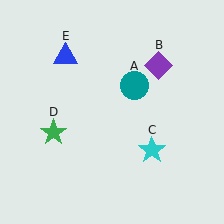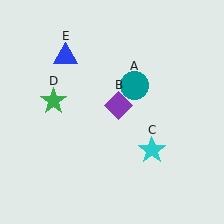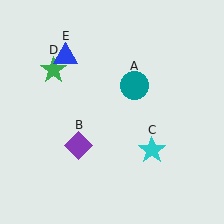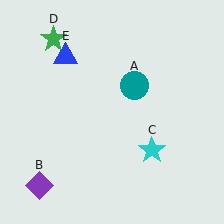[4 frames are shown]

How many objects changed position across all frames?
2 objects changed position: purple diamond (object B), green star (object D).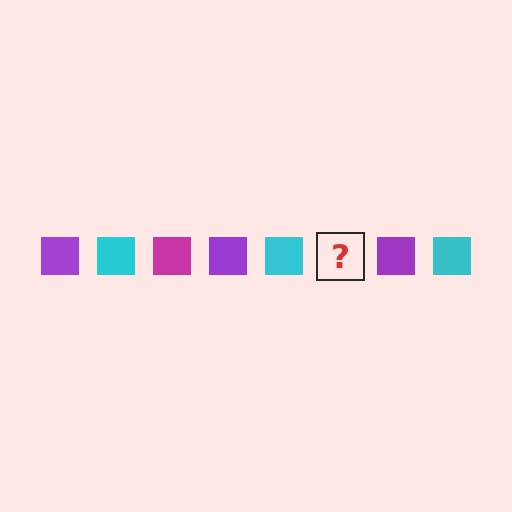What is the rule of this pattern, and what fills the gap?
The rule is that the pattern cycles through purple, cyan, magenta squares. The gap should be filled with a magenta square.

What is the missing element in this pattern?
The missing element is a magenta square.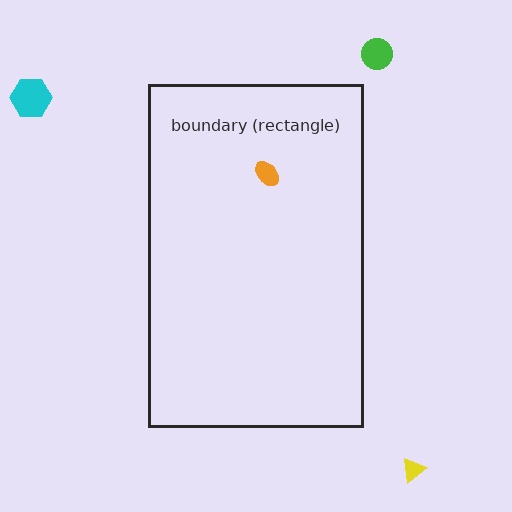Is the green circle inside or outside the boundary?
Outside.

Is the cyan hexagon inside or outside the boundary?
Outside.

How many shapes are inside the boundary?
1 inside, 3 outside.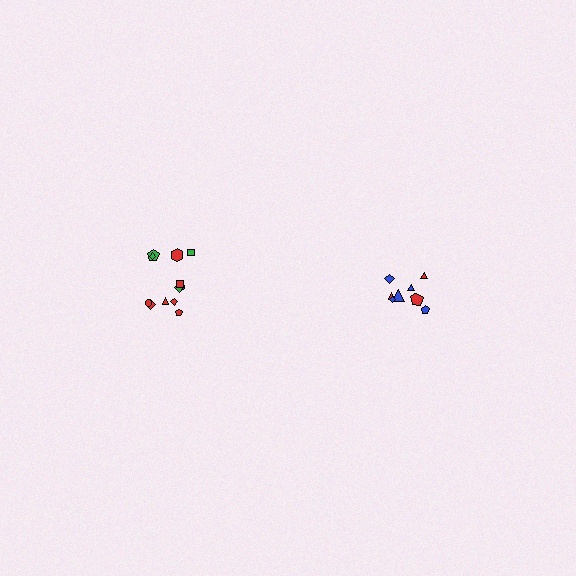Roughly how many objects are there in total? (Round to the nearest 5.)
Roughly 20 objects in total.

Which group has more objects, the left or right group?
The left group.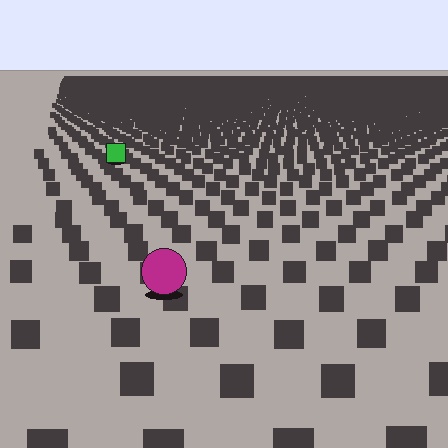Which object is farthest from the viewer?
The green square is farthest from the viewer. It appears smaller and the ground texture around it is denser.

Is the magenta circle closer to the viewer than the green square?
Yes. The magenta circle is closer — you can tell from the texture gradient: the ground texture is coarser near it.